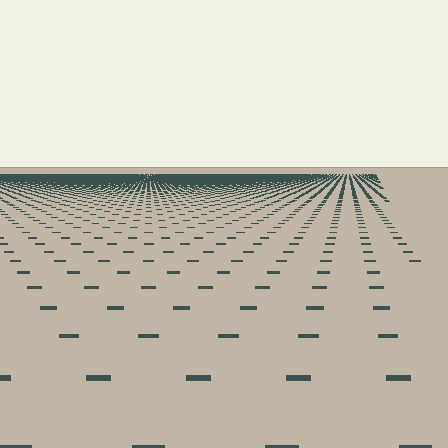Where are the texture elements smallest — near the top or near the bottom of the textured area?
Near the top.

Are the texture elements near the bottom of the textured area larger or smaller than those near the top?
Larger. Near the bottom, elements are closer to the viewer and appear at a bigger on-screen size.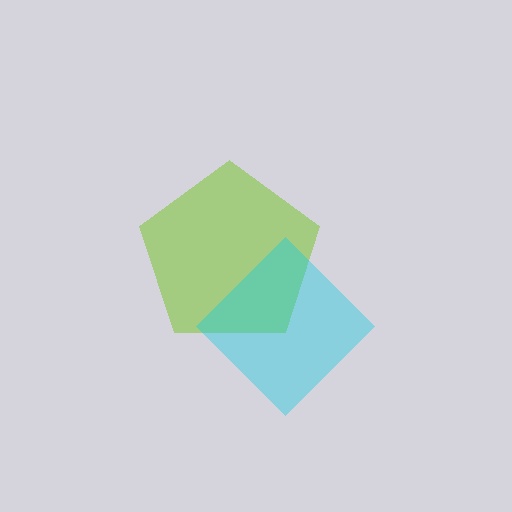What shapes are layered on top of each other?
The layered shapes are: a lime pentagon, a cyan diamond.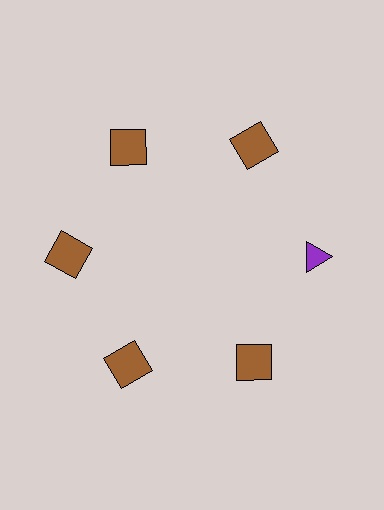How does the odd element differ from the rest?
It differs in both color (purple instead of brown) and shape (triangle instead of square).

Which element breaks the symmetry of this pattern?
The purple triangle at roughly the 3 o'clock position breaks the symmetry. All other shapes are brown squares.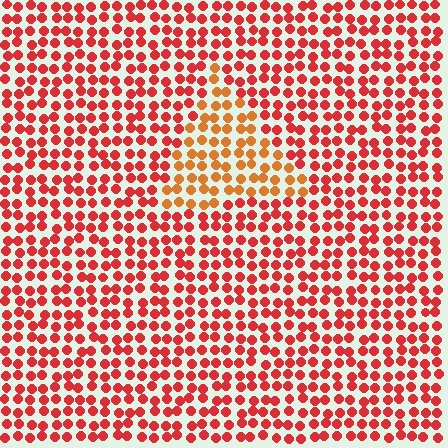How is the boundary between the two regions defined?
The boundary is defined purely by a slight shift in hue (about 31 degrees). Spacing, size, and orientation are identical on both sides.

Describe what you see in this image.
The image is filled with small red elements in a uniform arrangement. A triangle-shaped region is visible where the elements are tinted to a slightly different hue, forming a subtle color boundary.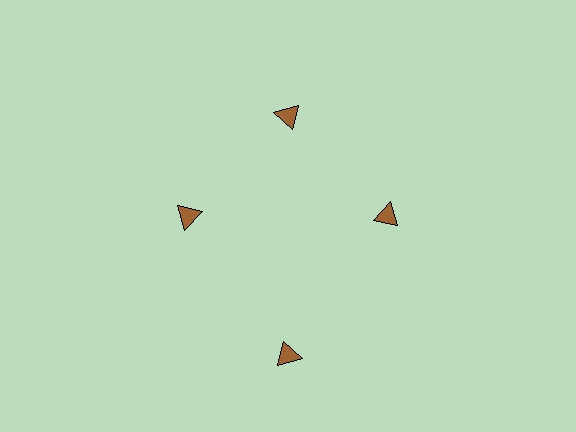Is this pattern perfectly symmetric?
No. The 4 brown triangles are arranged in a ring, but one element near the 6 o'clock position is pushed outward from the center, breaking the 4-fold rotational symmetry.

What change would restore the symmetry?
The symmetry would be restored by moving it inward, back onto the ring so that all 4 triangles sit at equal angles and equal distance from the center.